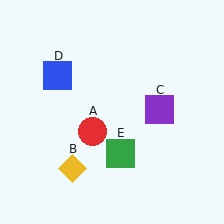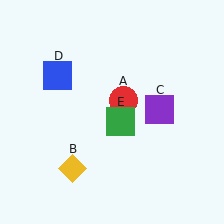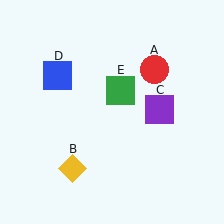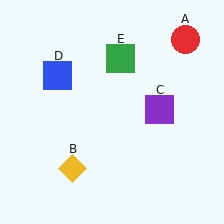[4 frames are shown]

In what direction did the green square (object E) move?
The green square (object E) moved up.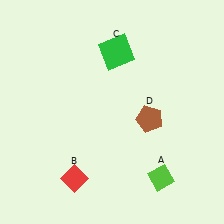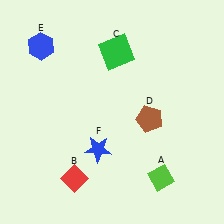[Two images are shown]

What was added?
A blue hexagon (E), a blue star (F) were added in Image 2.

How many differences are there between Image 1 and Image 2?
There are 2 differences between the two images.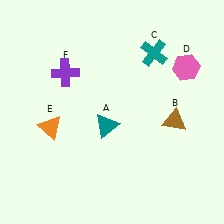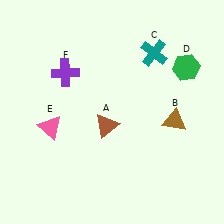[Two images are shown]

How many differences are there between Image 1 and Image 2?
There are 3 differences between the two images.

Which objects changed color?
A changed from teal to brown. D changed from pink to green. E changed from orange to pink.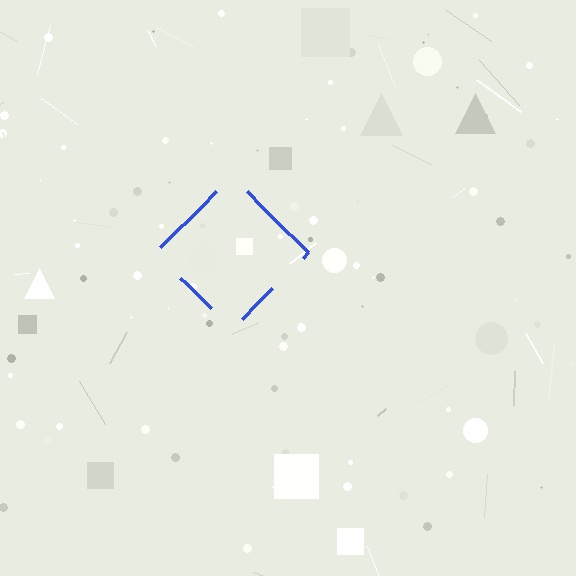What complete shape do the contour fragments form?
The contour fragments form a diamond.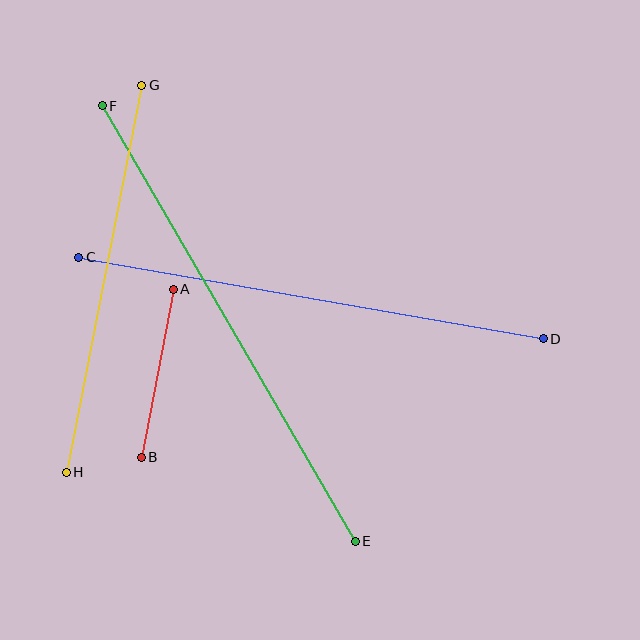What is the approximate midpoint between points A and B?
The midpoint is at approximately (157, 373) pixels.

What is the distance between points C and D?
The distance is approximately 472 pixels.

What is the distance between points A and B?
The distance is approximately 171 pixels.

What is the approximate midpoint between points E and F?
The midpoint is at approximately (229, 323) pixels.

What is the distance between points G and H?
The distance is approximately 395 pixels.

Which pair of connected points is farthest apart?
Points E and F are farthest apart.